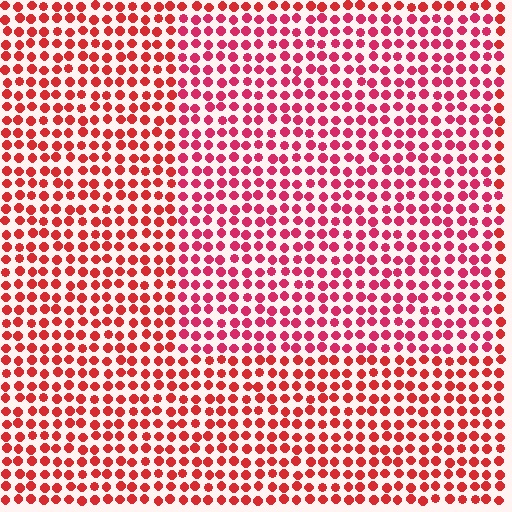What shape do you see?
I see a rectangle.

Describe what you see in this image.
The image is filled with small red elements in a uniform arrangement. A rectangle-shaped region is visible where the elements are tinted to a slightly different hue, forming a subtle color boundary.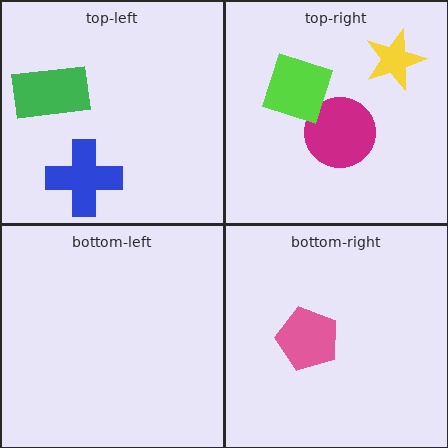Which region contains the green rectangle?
The top-left region.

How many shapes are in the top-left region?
2.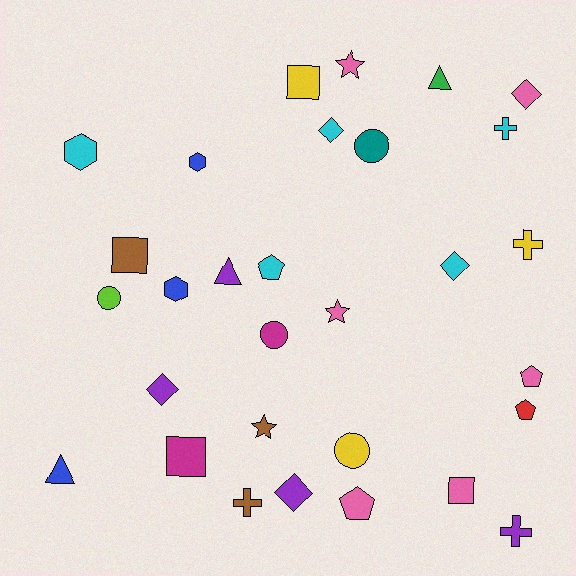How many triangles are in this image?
There are 3 triangles.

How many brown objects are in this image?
There are 3 brown objects.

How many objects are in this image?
There are 30 objects.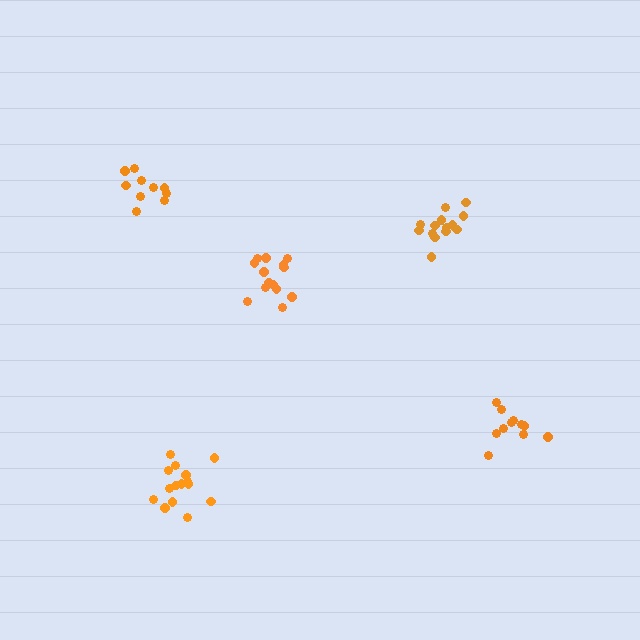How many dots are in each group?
Group 1: 14 dots, Group 2: 14 dots, Group 3: 11 dots, Group 4: 15 dots, Group 5: 10 dots (64 total).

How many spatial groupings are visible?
There are 5 spatial groupings.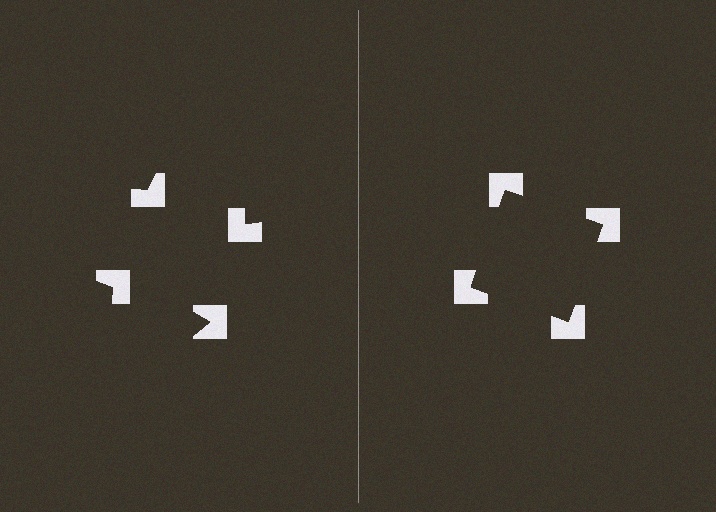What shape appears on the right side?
An illusory square.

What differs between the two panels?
The notched squares are positioned identically on both sides; only the wedge orientations differ. On the right they align to a square; on the left they are misaligned.